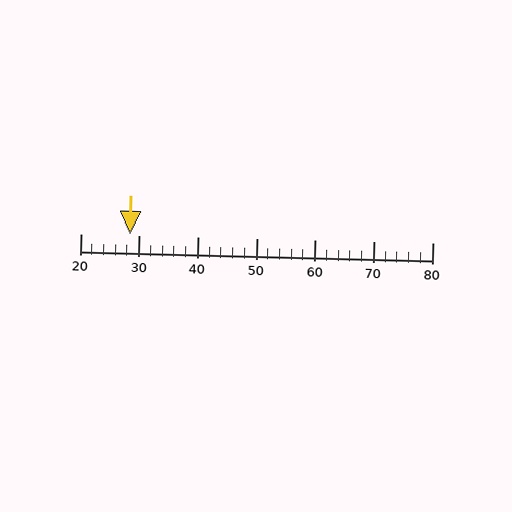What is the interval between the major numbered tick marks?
The major tick marks are spaced 10 units apart.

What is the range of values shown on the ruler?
The ruler shows values from 20 to 80.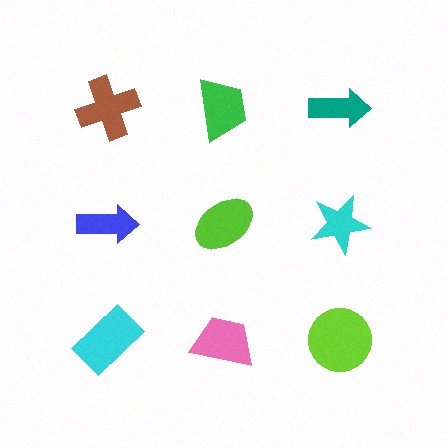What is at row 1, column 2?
A green trapezoid.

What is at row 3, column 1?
A cyan rectangle.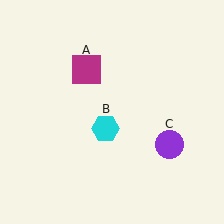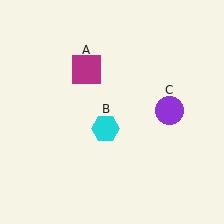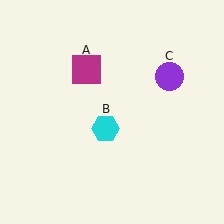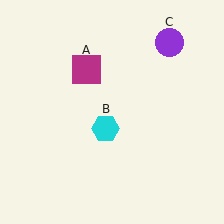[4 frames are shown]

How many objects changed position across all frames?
1 object changed position: purple circle (object C).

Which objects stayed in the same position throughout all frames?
Magenta square (object A) and cyan hexagon (object B) remained stationary.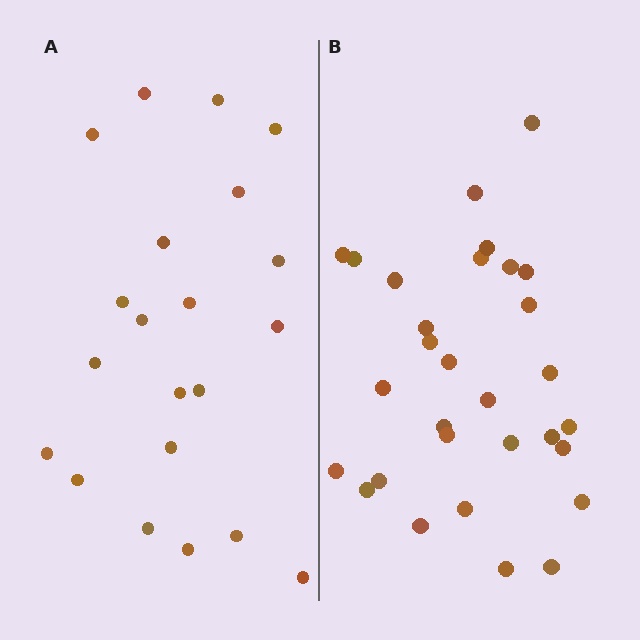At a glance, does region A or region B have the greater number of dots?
Region B (the right region) has more dots.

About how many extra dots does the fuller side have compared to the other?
Region B has roughly 8 or so more dots than region A.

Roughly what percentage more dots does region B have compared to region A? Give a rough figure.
About 45% more.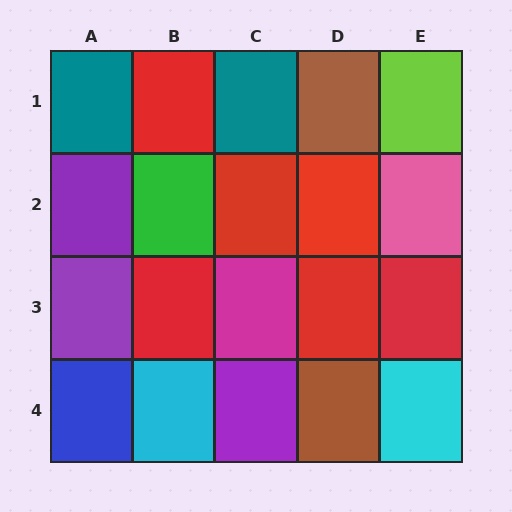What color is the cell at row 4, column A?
Blue.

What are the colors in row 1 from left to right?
Teal, red, teal, brown, lime.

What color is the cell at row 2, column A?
Purple.